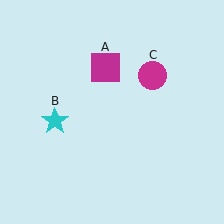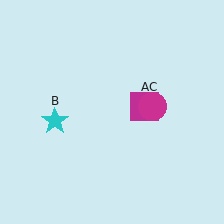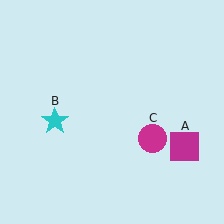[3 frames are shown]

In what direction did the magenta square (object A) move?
The magenta square (object A) moved down and to the right.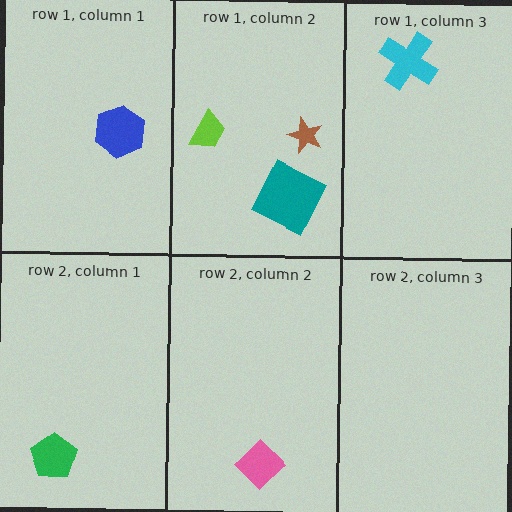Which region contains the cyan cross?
The row 1, column 3 region.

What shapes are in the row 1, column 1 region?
The blue hexagon.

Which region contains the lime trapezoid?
The row 1, column 2 region.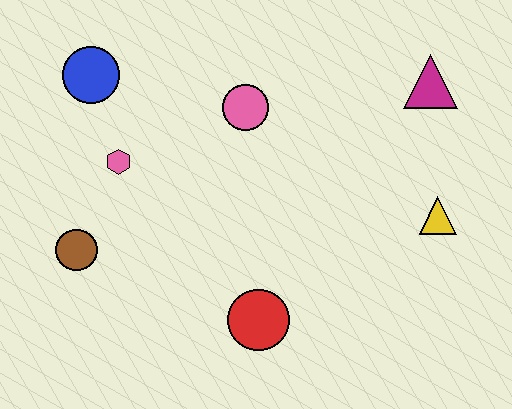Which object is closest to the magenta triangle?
The yellow triangle is closest to the magenta triangle.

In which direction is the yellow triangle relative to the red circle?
The yellow triangle is to the right of the red circle.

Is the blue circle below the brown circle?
No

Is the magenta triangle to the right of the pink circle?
Yes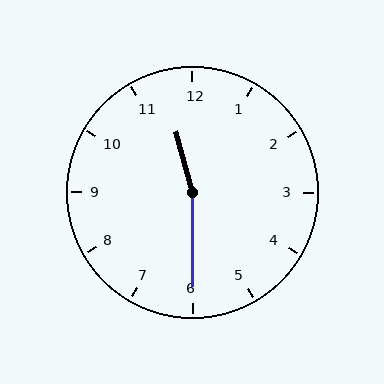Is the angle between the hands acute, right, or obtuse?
It is obtuse.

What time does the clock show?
11:30.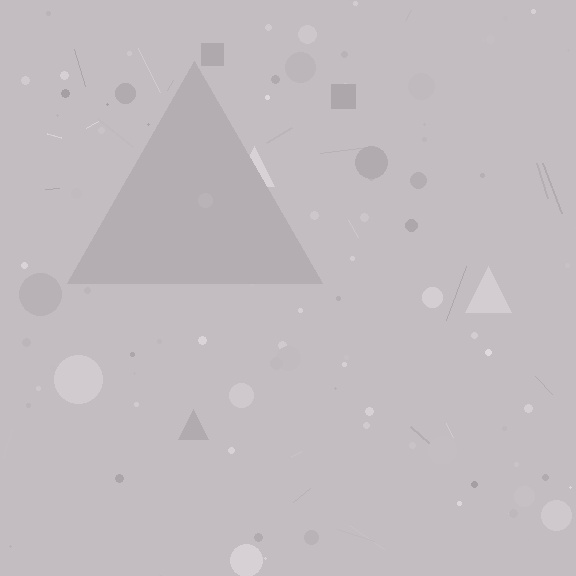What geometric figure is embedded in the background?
A triangle is embedded in the background.